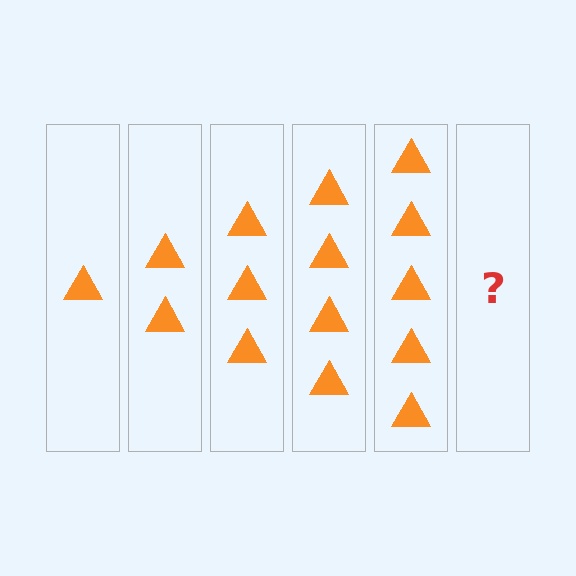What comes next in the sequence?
The next element should be 6 triangles.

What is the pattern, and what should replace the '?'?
The pattern is that each step adds one more triangle. The '?' should be 6 triangles.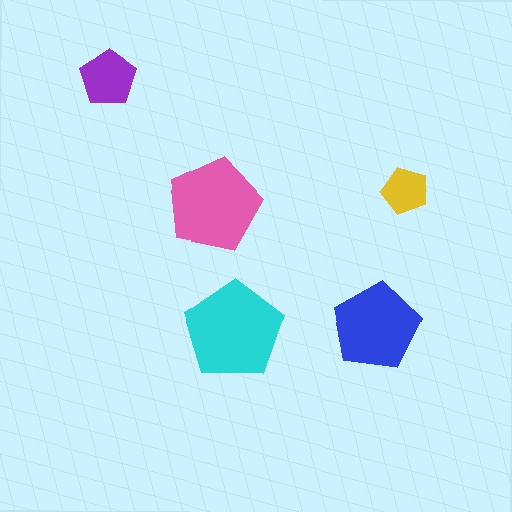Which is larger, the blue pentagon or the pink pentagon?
The pink one.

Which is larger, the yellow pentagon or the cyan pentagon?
The cyan one.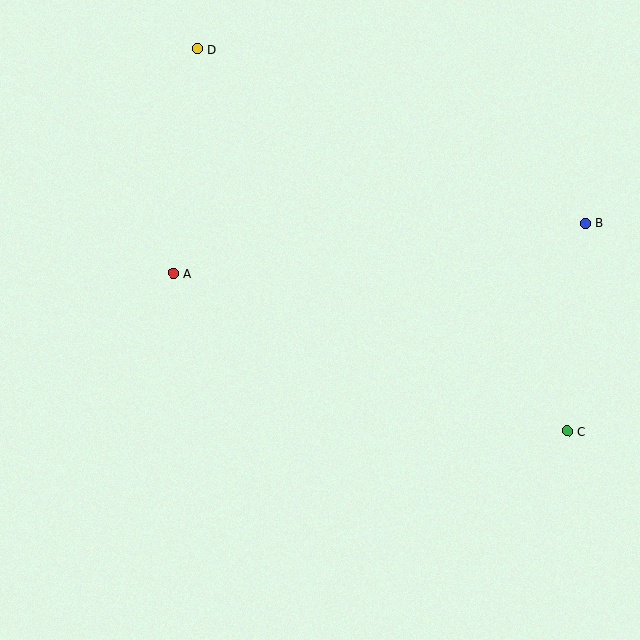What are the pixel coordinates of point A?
Point A is at (173, 273).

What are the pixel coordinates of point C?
Point C is at (567, 431).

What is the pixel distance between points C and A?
The distance between C and A is 424 pixels.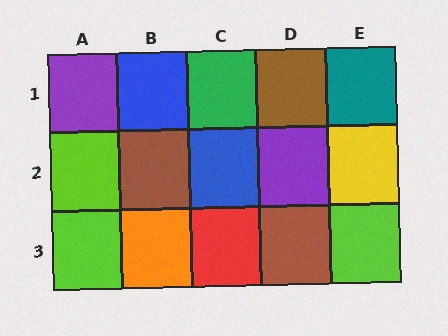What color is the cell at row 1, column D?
Brown.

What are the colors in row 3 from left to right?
Lime, orange, red, brown, lime.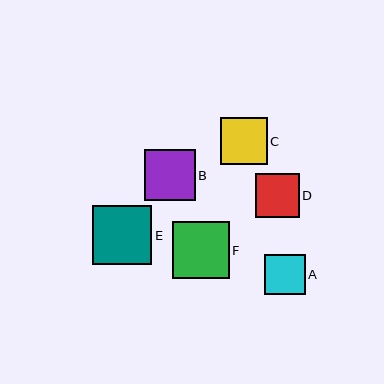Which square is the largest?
Square E is the largest with a size of approximately 59 pixels.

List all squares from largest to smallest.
From largest to smallest: E, F, B, C, D, A.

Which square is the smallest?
Square A is the smallest with a size of approximately 41 pixels.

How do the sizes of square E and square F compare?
Square E and square F are approximately the same size.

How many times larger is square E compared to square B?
Square E is approximately 1.2 times the size of square B.